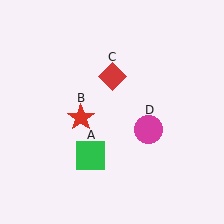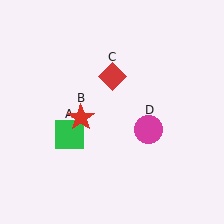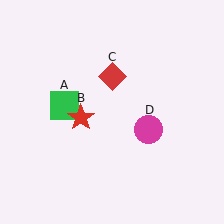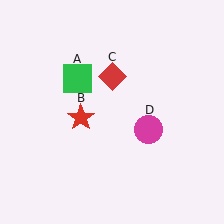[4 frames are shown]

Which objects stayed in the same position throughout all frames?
Red star (object B) and red diamond (object C) and magenta circle (object D) remained stationary.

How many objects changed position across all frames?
1 object changed position: green square (object A).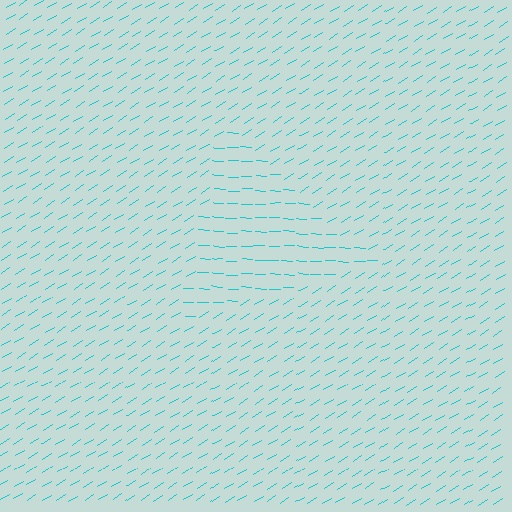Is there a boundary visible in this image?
Yes, there is a texture boundary formed by a change in line orientation.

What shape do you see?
I see a triangle.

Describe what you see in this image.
The image is filled with small cyan line segments. A triangle region in the image has lines oriented differently from the surrounding lines, creating a visible texture boundary.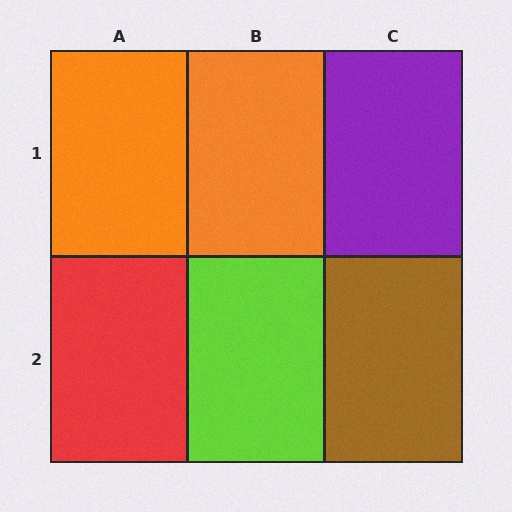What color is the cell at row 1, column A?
Orange.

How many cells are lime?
1 cell is lime.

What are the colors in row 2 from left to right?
Red, lime, brown.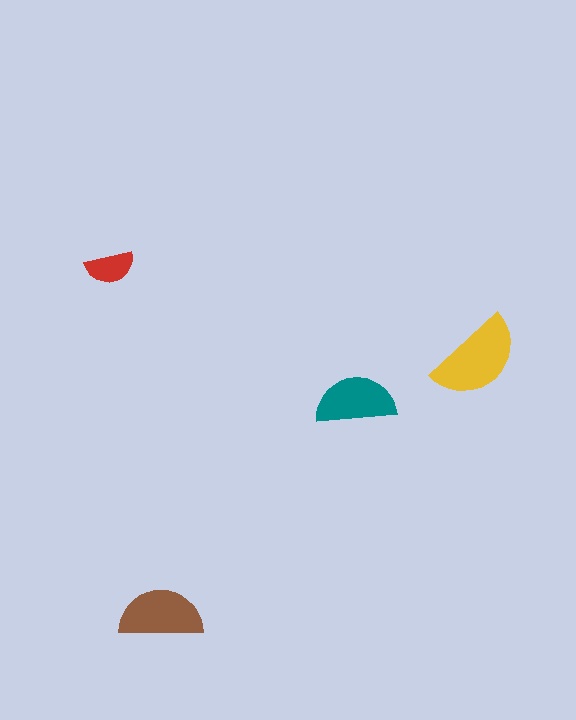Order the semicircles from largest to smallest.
the yellow one, the brown one, the teal one, the red one.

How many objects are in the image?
There are 4 objects in the image.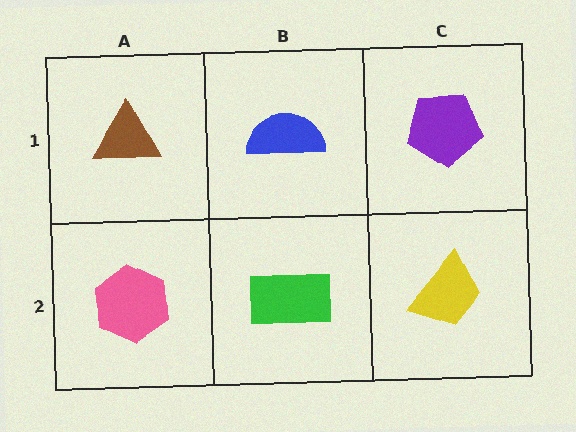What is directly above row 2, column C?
A purple pentagon.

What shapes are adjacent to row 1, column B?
A green rectangle (row 2, column B), a brown triangle (row 1, column A), a purple pentagon (row 1, column C).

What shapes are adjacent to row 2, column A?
A brown triangle (row 1, column A), a green rectangle (row 2, column B).